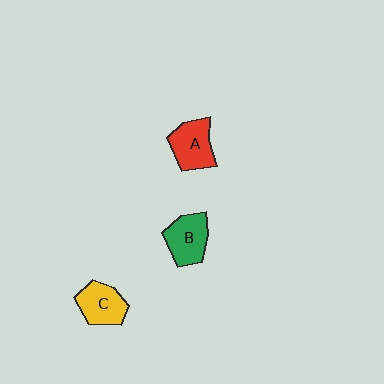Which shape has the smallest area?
Shape C (yellow).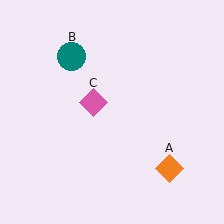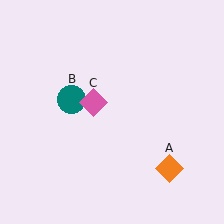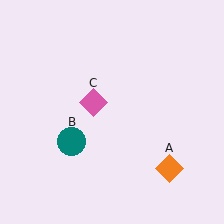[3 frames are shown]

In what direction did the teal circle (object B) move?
The teal circle (object B) moved down.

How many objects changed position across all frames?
1 object changed position: teal circle (object B).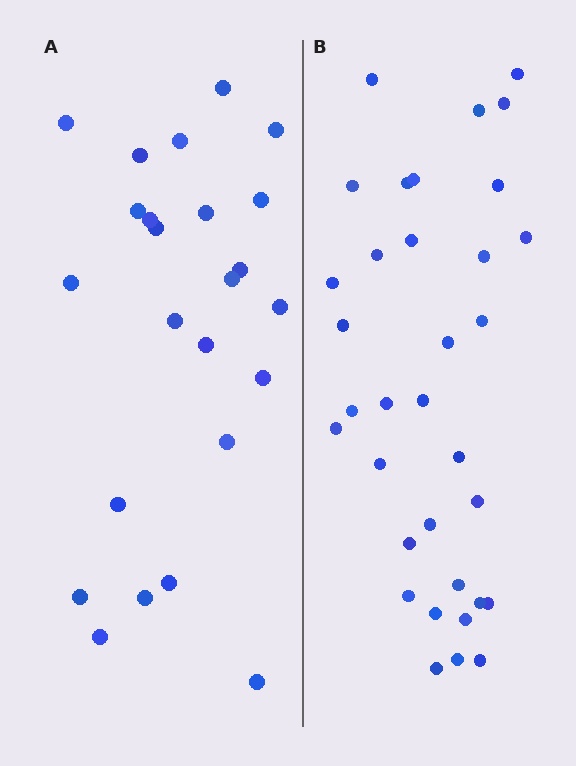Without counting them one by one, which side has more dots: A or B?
Region B (the right region) has more dots.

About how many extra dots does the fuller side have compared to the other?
Region B has roughly 10 or so more dots than region A.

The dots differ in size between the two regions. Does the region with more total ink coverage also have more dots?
No. Region A has more total ink coverage because its dots are larger, but region B actually contains more individual dots. Total area can be misleading — the number of items is what matters here.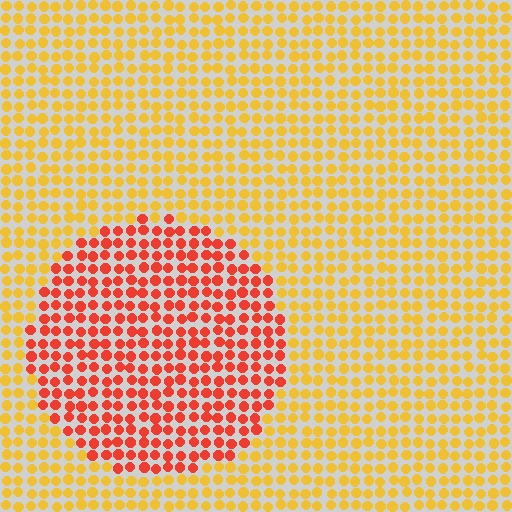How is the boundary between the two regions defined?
The boundary is defined purely by a slight shift in hue (about 42 degrees). Spacing, size, and orientation are identical on both sides.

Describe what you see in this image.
The image is filled with small yellow elements in a uniform arrangement. A circle-shaped region is visible where the elements are tinted to a slightly different hue, forming a subtle color boundary.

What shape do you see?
I see a circle.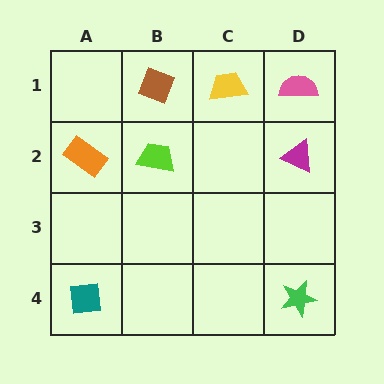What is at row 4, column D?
A green star.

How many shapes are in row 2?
3 shapes.